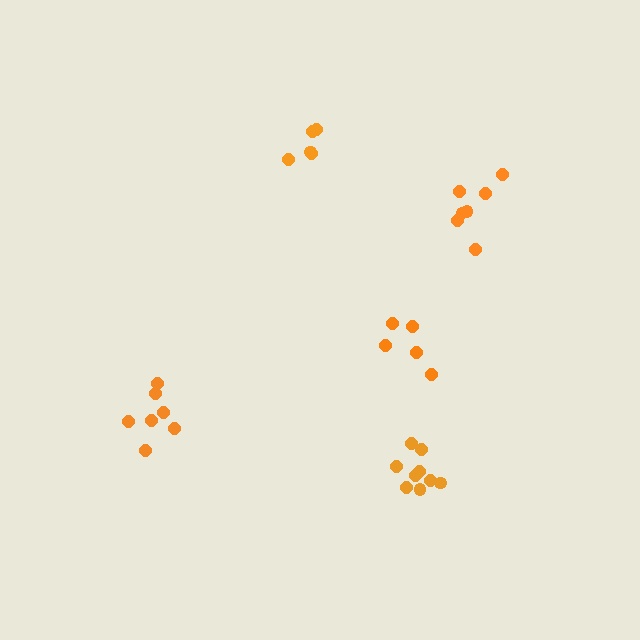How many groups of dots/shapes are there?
There are 5 groups.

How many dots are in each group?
Group 1: 9 dots, Group 2: 5 dots, Group 3: 5 dots, Group 4: 7 dots, Group 5: 7 dots (33 total).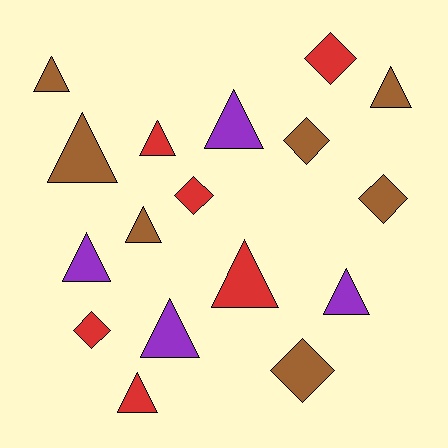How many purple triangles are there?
There are 4 purple triangles.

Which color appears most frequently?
Brown, with 7 objects.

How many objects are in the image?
There are 17 objects.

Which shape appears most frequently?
Triangle, with 11 objects.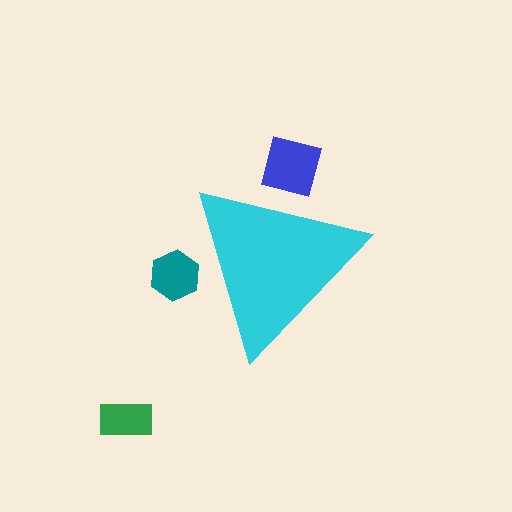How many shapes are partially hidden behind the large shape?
2 shapes are partially hidden.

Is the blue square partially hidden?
Yes, the blue square is partially hidden behind the cyan triangle.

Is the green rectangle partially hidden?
No, the green rectangle is fully visible.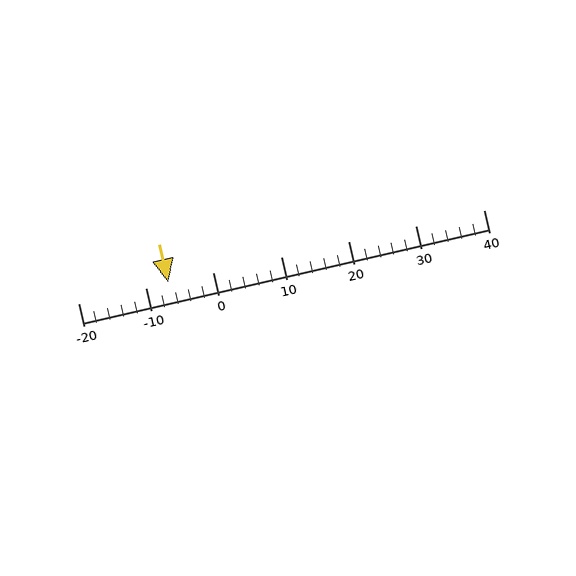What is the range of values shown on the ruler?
The ruler shows values from -20 to 40.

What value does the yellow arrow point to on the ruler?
The yellow arrow points to approximately -7.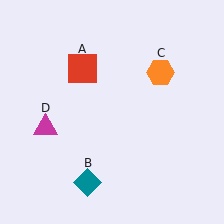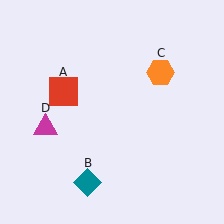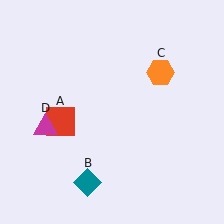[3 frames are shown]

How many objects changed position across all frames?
1 object changed position: red square (object A).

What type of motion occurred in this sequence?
The red square (object A) rotated counterclockwise around the center of the scene.